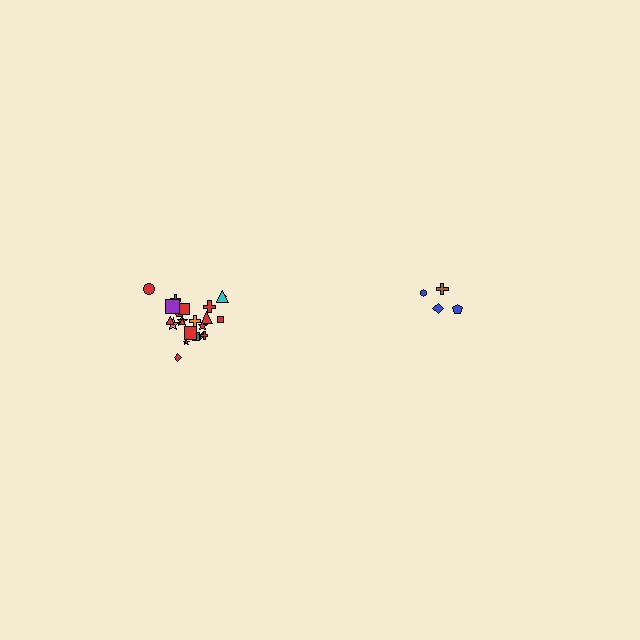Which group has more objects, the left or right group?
The left group.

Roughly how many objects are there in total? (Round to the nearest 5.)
Roughly 25 objects in total.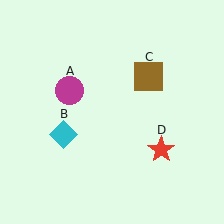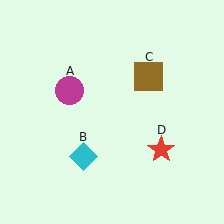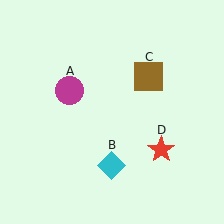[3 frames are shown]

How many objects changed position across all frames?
1 object changed position: cyan diamond (object B).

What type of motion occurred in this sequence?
The cyan diamond (object B) rotated counterclockwise around the center of the scene.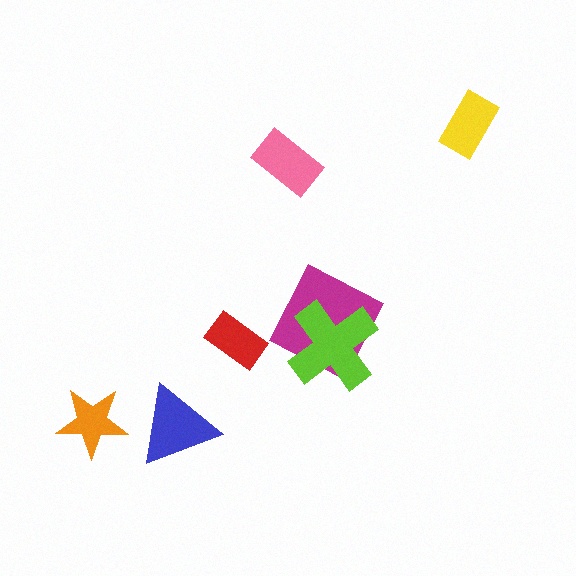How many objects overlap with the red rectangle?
0 objects overlap with the red rectangle.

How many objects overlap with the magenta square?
1 object overlaps with the magenta square.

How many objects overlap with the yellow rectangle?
0 objects overlap with the yellow rectangle.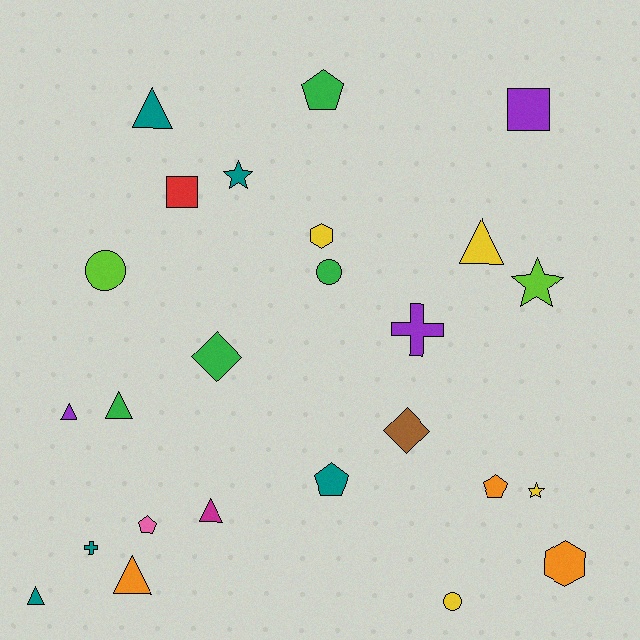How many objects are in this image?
There are 25 objects.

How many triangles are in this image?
There are 7 triangles.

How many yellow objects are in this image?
There are 4 yellow objects.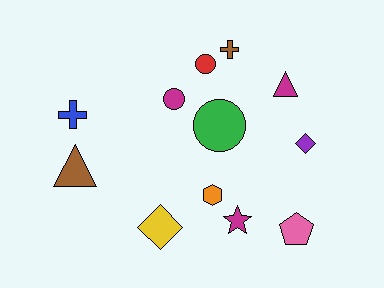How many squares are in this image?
There are no squares.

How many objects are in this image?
There are 12 objects.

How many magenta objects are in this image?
There are 3 magenta objects.